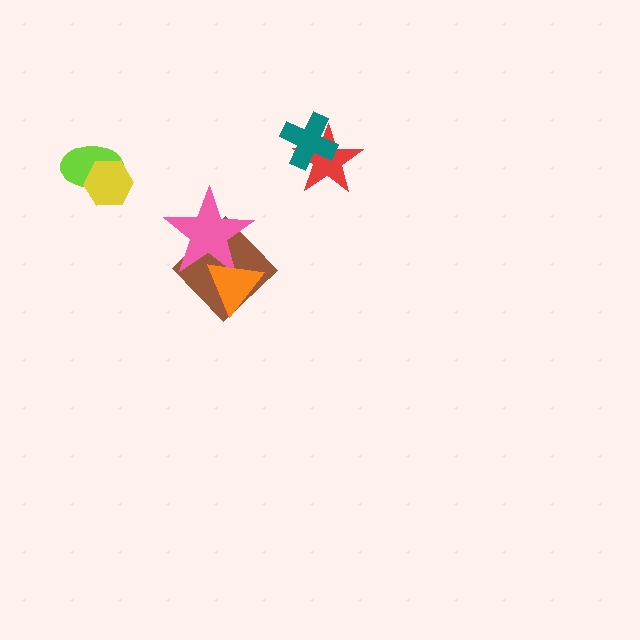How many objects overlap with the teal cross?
1 object overlaps with the teal cross.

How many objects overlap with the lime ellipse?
1 object overlaps with the lime ellipse.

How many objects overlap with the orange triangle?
2 objects overlap with the orange triangle.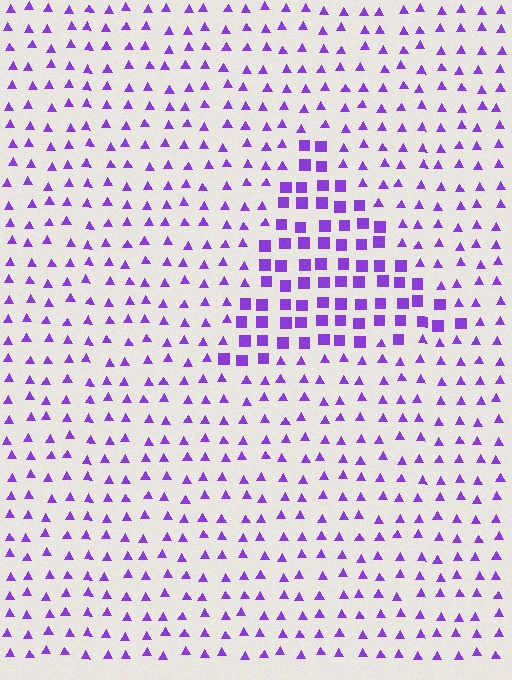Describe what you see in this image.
The image is filled with small purple elements arranged in a uniform grid. A triangle-shaped region contains squares, while the surrounding area contains triangles. The boundary is defined purely by the change in element shape.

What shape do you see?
I see a triangle.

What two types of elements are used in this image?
The image uses squares inside the triangle region and triangles outside it.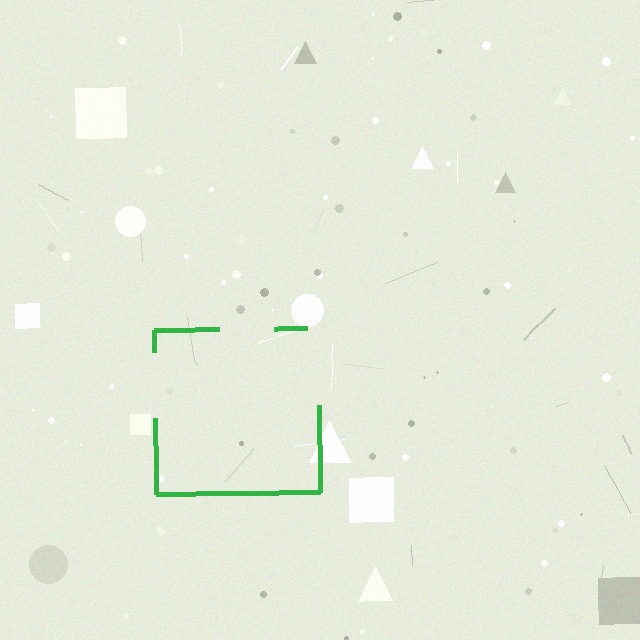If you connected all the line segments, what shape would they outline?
They would outline a square.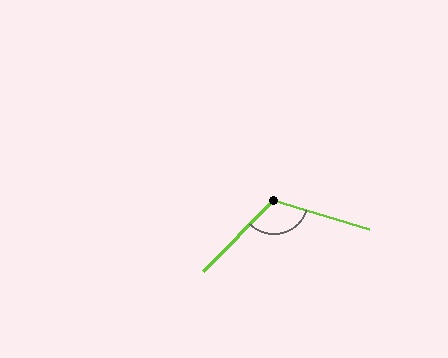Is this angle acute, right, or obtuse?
It is obtuse.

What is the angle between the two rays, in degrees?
Approximately 118 degrees.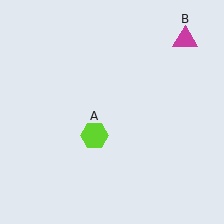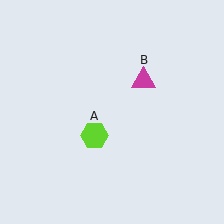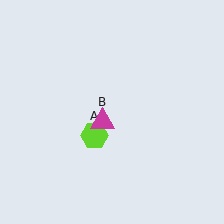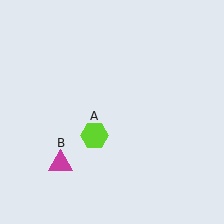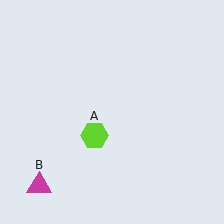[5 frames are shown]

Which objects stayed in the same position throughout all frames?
Lime hexagon (object A) remained stationary.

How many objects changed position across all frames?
1 object changed position: magenta triangle (object B).